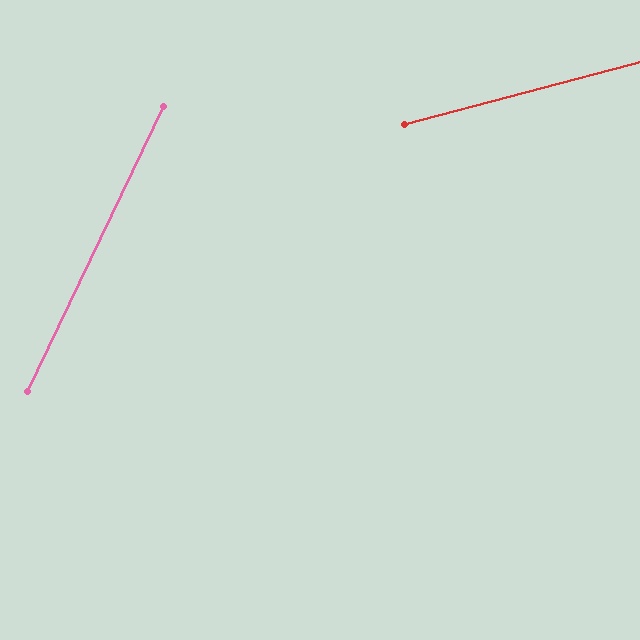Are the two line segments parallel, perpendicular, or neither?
Neither parallel nor perpendicular — they differ by about 50°.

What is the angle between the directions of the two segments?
Approximately 50 degrees.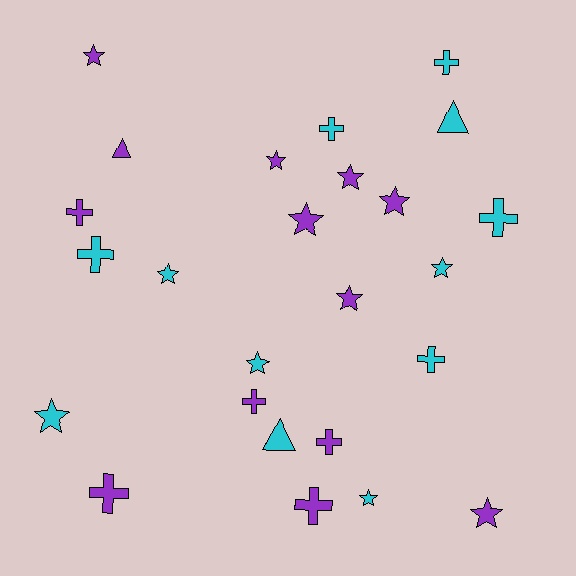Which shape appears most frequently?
Star, with 12 objects.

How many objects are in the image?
There are 25 objects.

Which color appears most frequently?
Purple, with 13 objects.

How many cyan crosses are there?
There are 5 cyan crosses.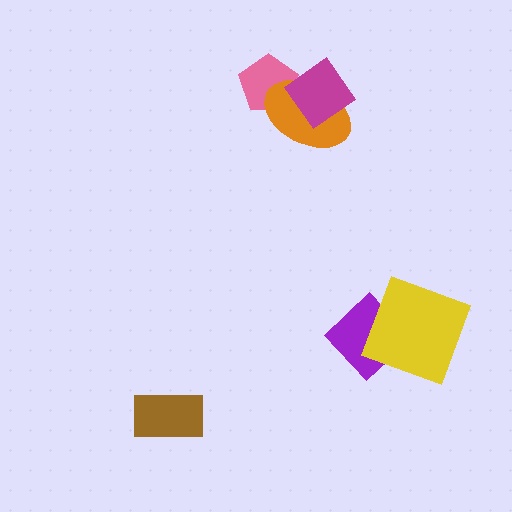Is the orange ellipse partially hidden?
Yes, it is partially covered by another shape.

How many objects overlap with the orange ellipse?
2 objects overlap with the orange ellipse.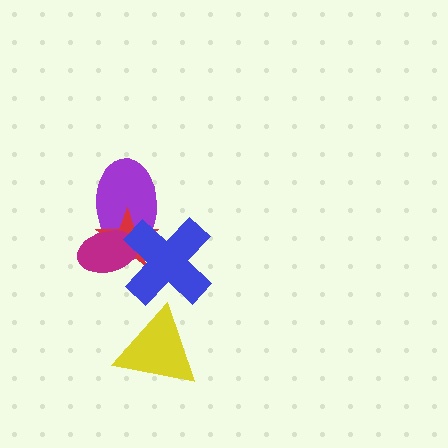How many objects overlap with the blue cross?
3 objects overlap with the blue cross.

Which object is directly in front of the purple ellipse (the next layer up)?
The red star is directly in front of the purple ellipse.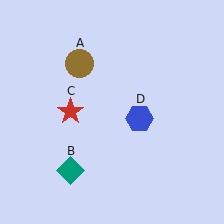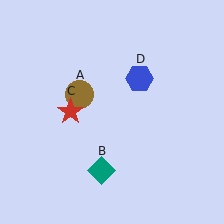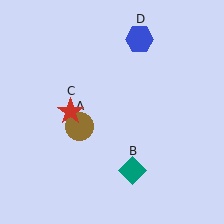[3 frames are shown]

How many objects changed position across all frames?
3 objects changed position: brown circle (object A), teal diamond (object B), blue hexagon (object D).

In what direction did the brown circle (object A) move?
The brown circle (object A) moved down.